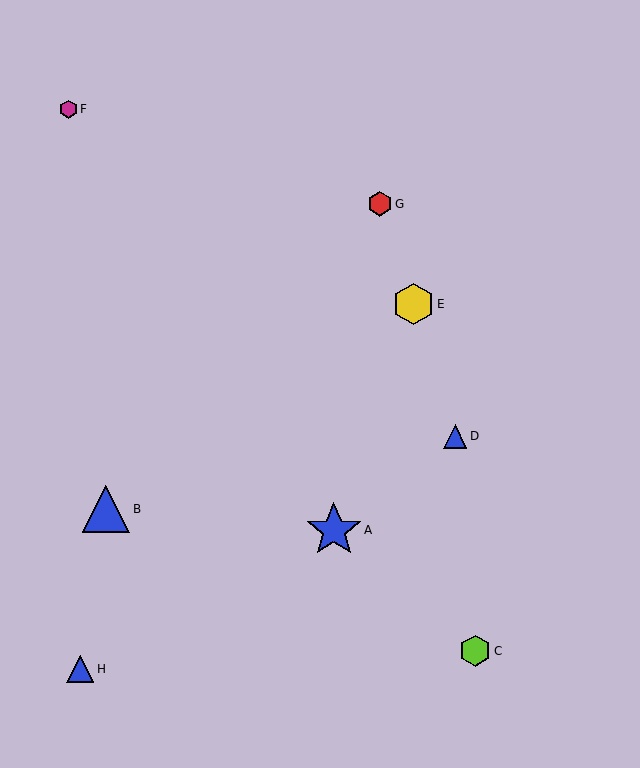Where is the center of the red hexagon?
The center of the red hexagon is at (380, 204).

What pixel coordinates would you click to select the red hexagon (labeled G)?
Click at (380, 204) to select the red hexagon G.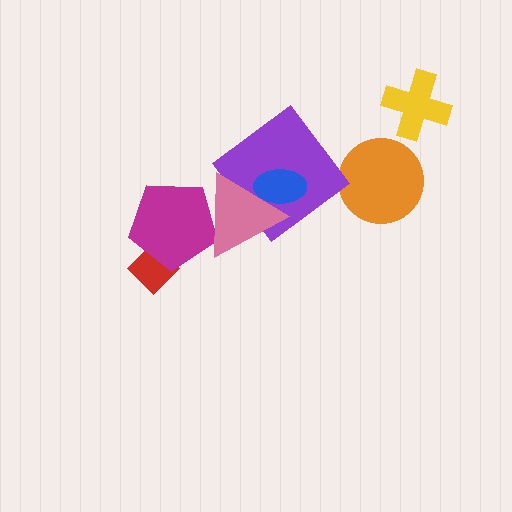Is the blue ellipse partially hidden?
Yes, it is partially covered by another shape.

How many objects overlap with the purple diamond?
2 objects overlap with the purple diamond.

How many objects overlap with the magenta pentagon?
2 objects overlap with the magenta pentagon.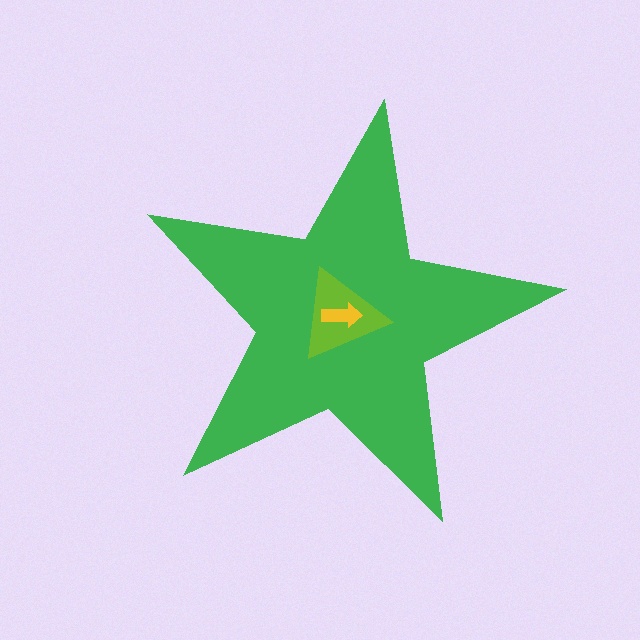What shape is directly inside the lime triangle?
The yellow arrow.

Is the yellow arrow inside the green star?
Yes.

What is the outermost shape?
The green star.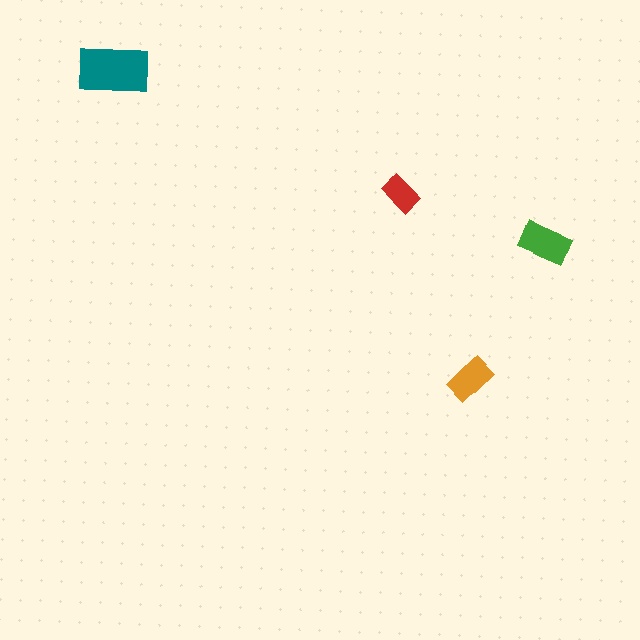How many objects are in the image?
There are 4 objects in the image.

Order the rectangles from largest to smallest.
the teal one, the green one, the orange one, the red one.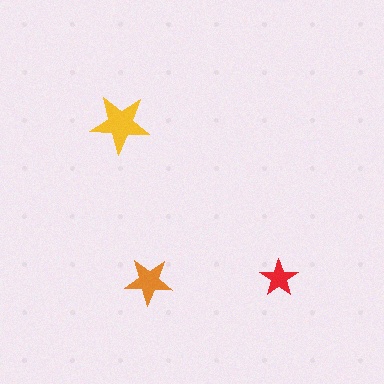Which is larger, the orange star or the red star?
The orange one.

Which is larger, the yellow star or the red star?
The yellow one.